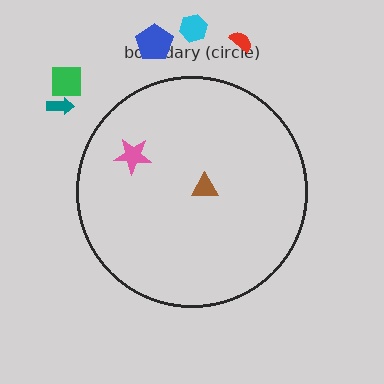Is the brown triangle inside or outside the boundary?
Inside.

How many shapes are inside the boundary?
2 inside, 5 outside.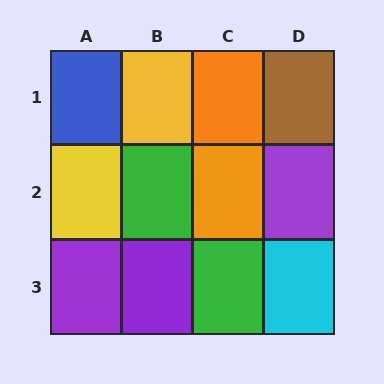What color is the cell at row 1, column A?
Blue.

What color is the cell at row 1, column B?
Yellow.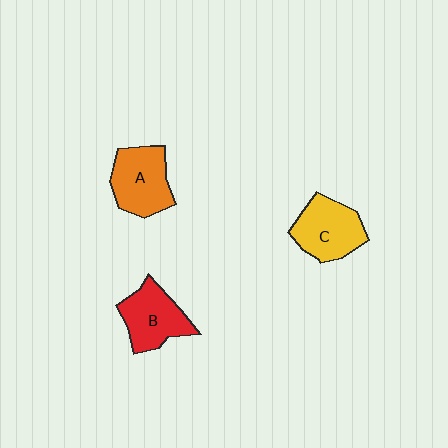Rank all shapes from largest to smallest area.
From largest to smallest: A (orange), C (yellow), B (red).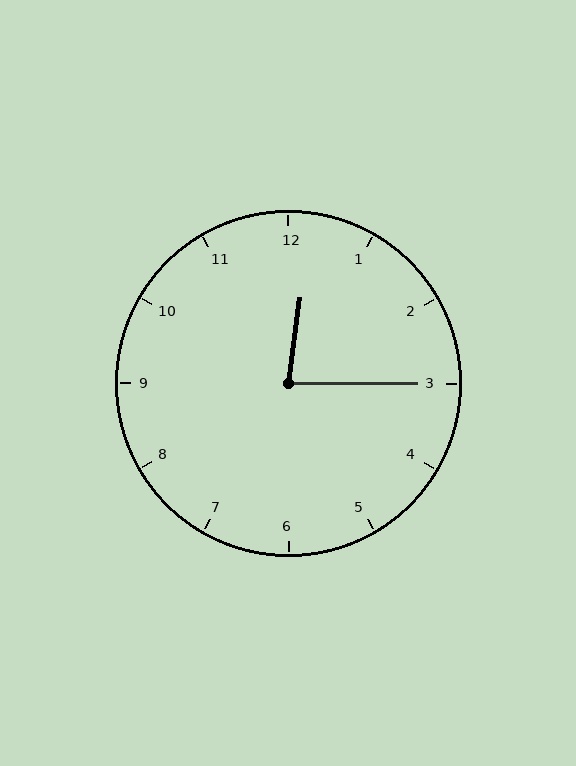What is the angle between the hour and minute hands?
Approximately 82 degrees.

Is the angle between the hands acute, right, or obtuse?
It is acute.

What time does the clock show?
12:15.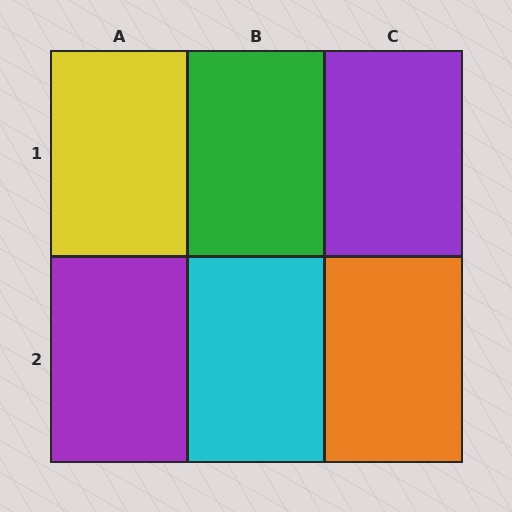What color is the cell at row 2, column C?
Orange.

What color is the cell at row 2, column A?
Purple.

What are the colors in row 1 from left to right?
Yellow, green, purple.